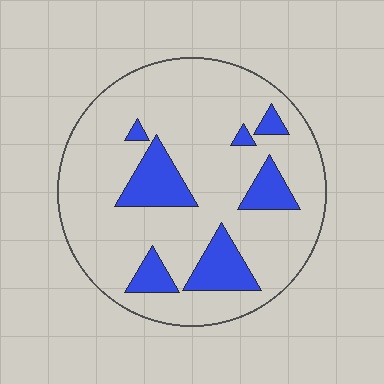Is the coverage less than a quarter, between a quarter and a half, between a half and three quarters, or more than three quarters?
Less than a quarter.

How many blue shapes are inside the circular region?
7.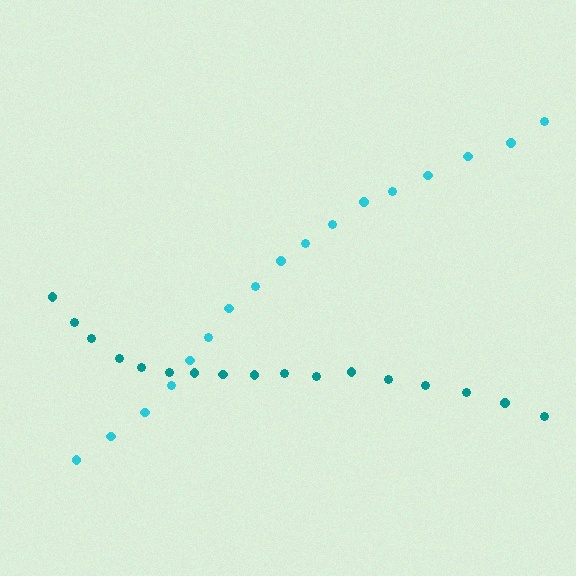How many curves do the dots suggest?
There are 2 distinct paths.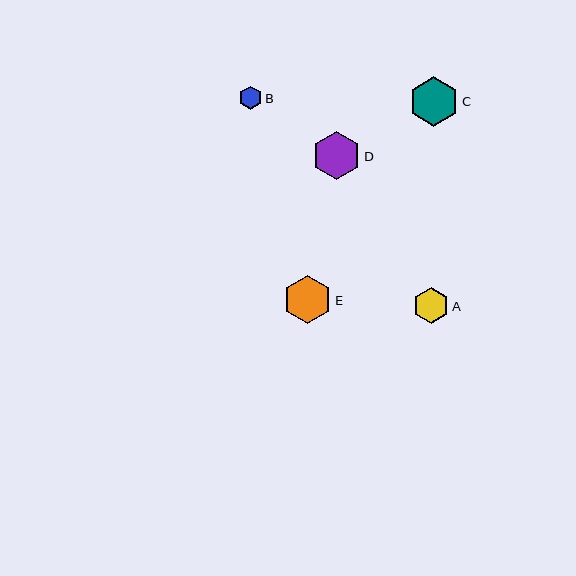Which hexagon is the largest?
Hexagon C is the largest with a size of approximately 50 pixels.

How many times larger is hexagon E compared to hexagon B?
Hexagon E is approximately 2.1 times the size of hexagon B.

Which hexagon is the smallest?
Hexagon B is the smallest with a size of approximately 23 pixels.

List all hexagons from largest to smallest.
From largest to smallest: C, E, D, A, B.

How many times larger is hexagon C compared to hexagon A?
Hexagon C is approximately 1.4 times the size of hexagon A.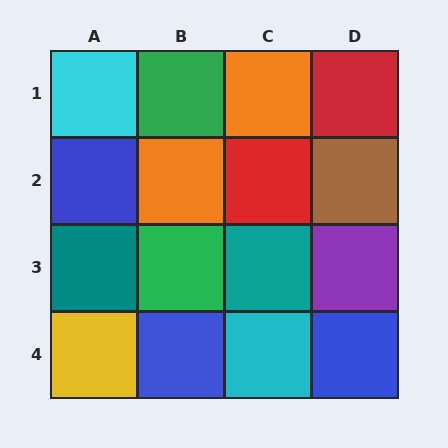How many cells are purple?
1 cell is purple.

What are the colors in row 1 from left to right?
Cyan, green, orange, red.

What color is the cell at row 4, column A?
Yellow.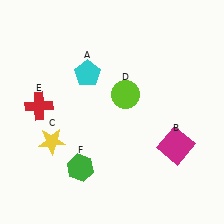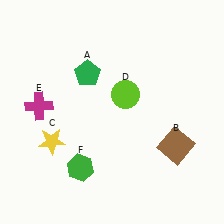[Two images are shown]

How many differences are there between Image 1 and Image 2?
There are 3 differences between the two images.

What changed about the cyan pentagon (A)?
In Image 1, A is cyan. In Image 2, it changed to green.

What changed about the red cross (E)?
In Image 1, E is red. In Image 2, it changed to magenta.